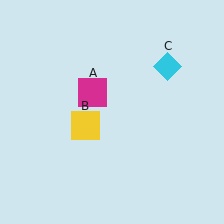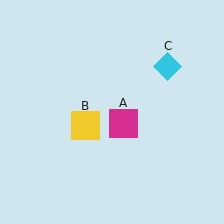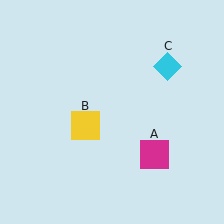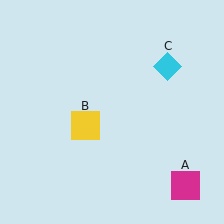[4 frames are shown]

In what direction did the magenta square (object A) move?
The magenta square (object A) moved down and to the right.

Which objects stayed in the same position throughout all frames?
Yellow square (object B) and cyan diamond (object C) remained stationary.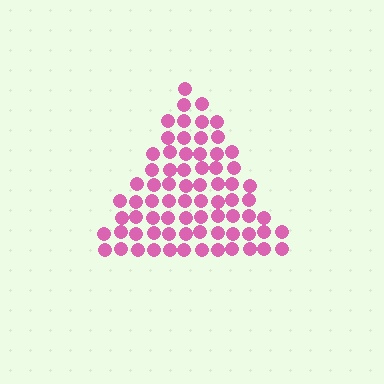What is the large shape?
The large shape is a triangle.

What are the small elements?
The small elements are circles.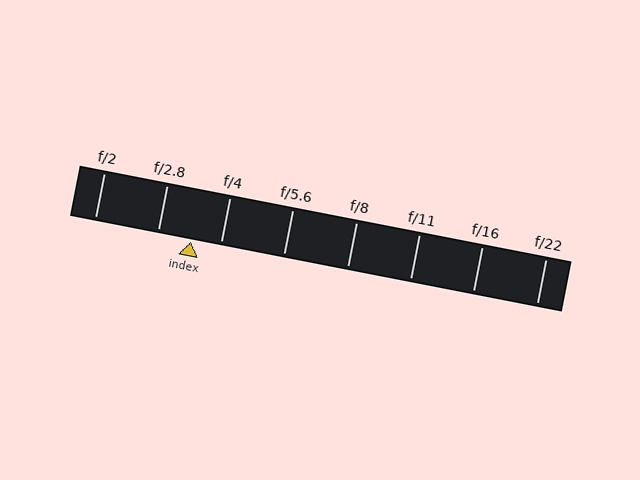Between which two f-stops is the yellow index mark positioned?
The index mark is between f/2.8 and f/4.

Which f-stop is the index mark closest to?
The index mark is closest to f/4.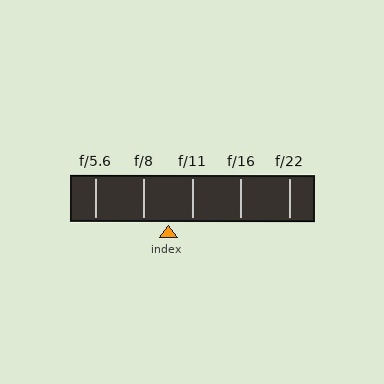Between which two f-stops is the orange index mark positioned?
The index mark is between f/8 and f/11.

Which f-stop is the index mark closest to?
The index mark is closest to f/11.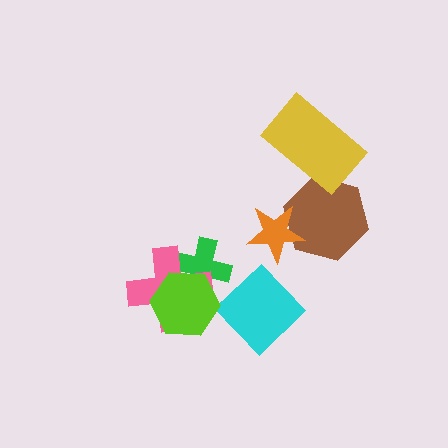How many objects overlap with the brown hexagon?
2 objects overlap with the brown hexagon.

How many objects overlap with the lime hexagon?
2 objects overlap with the lime hexagon.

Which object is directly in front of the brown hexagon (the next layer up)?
The orange star is directly in front of the brown hexagon.